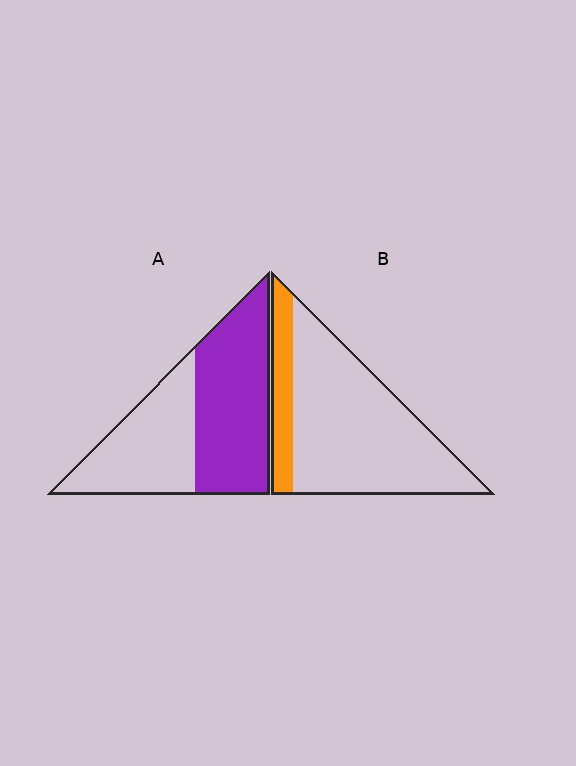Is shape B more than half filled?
No.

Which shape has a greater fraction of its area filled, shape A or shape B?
Shape A.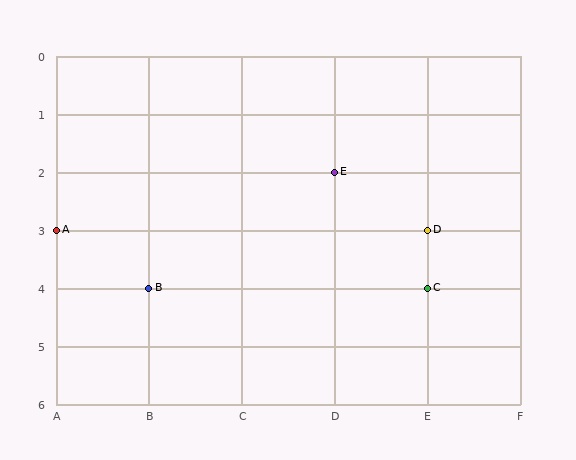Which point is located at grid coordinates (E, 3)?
Point D is at (E, 3).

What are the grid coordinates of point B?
Point B is at grid coordinates (B, 4).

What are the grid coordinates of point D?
Point D is at grid coordinates (E, 3).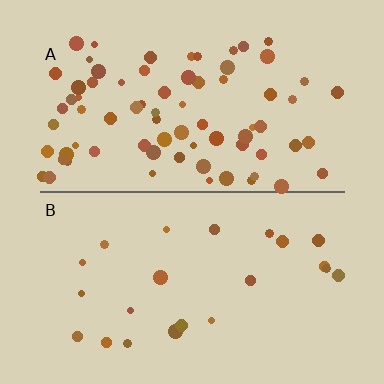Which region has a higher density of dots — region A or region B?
A (the top).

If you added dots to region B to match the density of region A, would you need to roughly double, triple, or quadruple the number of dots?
Approximately triple.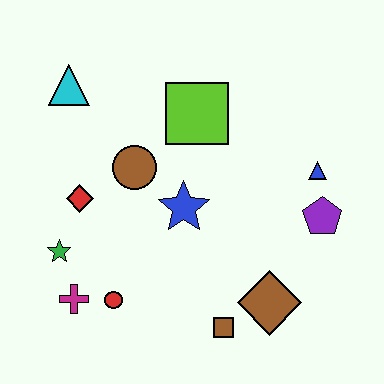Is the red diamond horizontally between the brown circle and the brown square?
No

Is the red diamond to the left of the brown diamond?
Yes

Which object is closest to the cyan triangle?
The brown circle is closest to the cyan triangle.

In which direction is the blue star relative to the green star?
The blue star is to the right of the green star.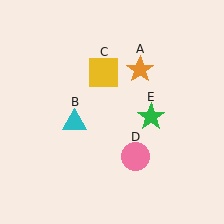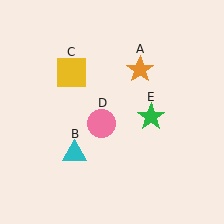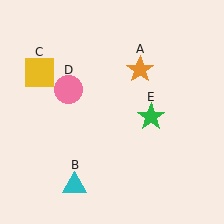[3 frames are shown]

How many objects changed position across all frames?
3 objects changed position: cyan triangle (object B), yellow square (object C), pink circle (object D).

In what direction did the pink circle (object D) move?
The pink circle (object D) moved up and to the left.